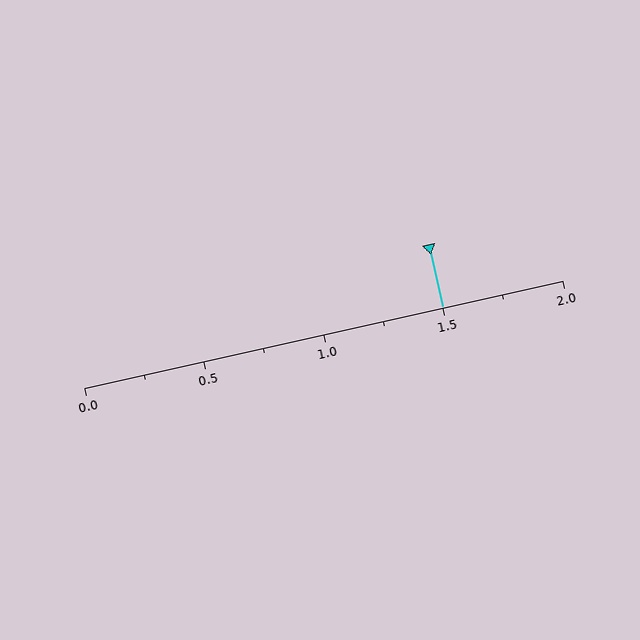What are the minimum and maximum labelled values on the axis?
The axis runs from 0.0 to 2.0.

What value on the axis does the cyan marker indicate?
The marker indicates approximately 1.5.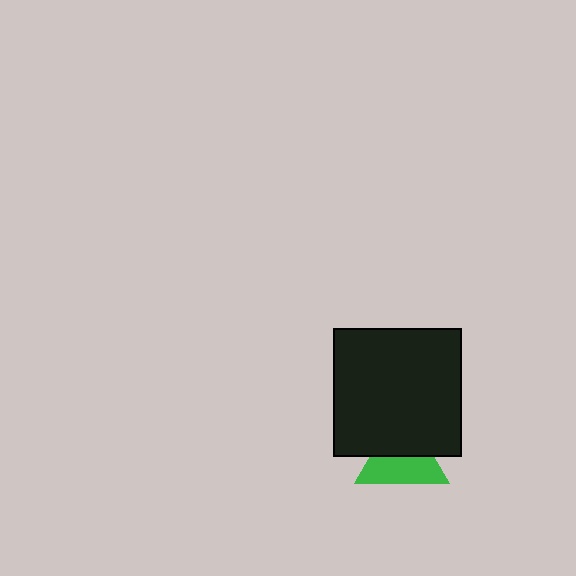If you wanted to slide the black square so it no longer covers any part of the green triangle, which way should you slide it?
Slide it up — that is the most direct way to separate the two shapes.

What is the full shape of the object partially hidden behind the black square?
The partially hidden object is a green triangle.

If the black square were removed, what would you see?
You would see the complete green triangle.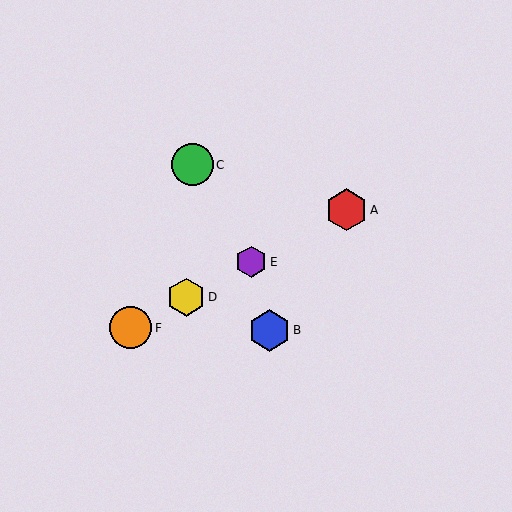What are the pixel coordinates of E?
Object E is at (251, 262).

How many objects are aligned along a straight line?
4 objects (A, D, E, F) are aligned along a straight line.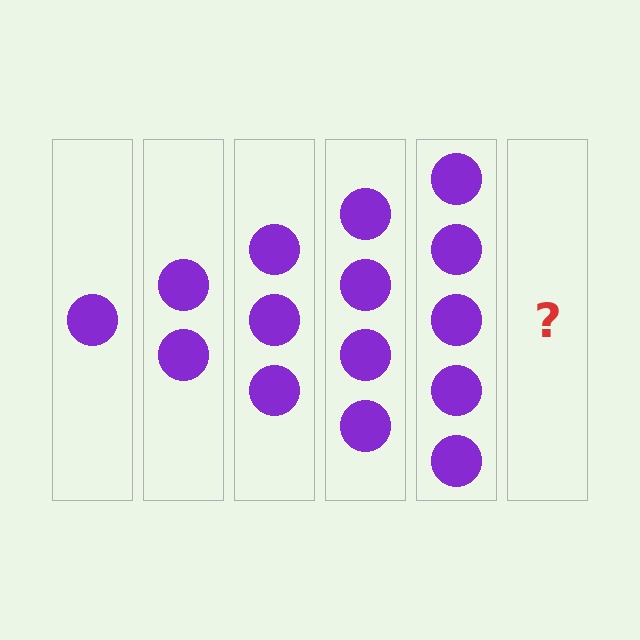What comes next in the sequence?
The next element should be 6 circles.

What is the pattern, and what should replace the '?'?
The pattern is that each step adds one more circle. The '?' should be 6 circles.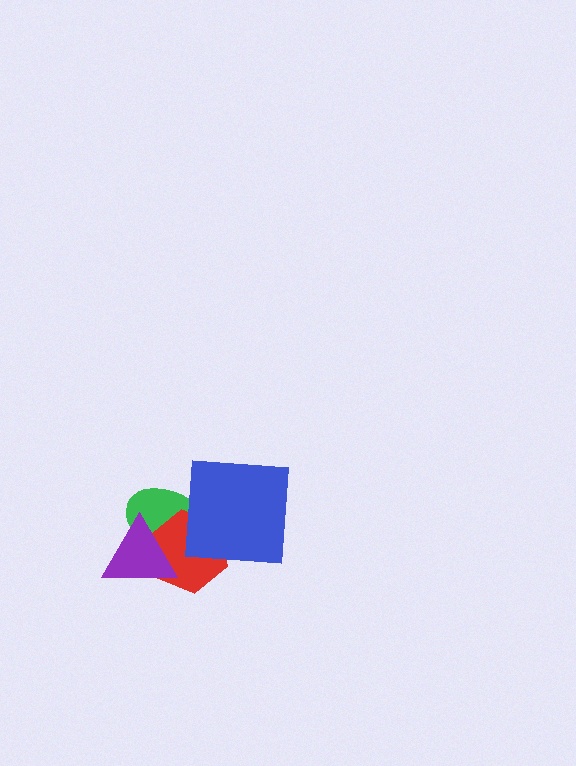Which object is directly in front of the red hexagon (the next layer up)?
The blue square is directly in front of the red hexagon.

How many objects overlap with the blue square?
2 objects overlap with the blue square.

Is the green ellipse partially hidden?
Yes, it is partially covered by another shape.